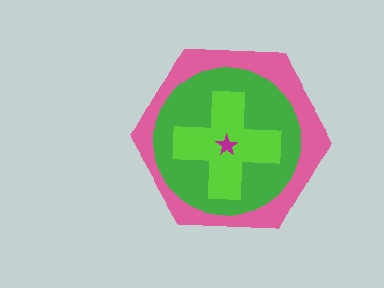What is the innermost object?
The magenta star.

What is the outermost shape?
The pink hexagon.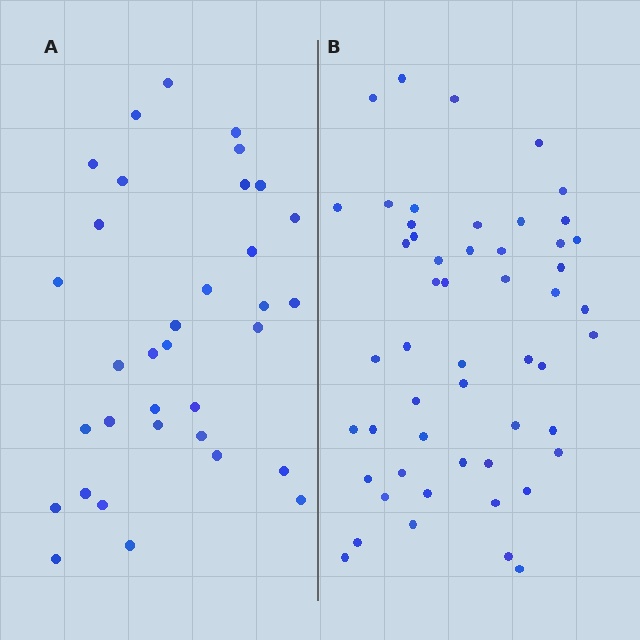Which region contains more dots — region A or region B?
Region B (the right region) has more dots.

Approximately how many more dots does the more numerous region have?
Region B has approximately 20 more dots than region A.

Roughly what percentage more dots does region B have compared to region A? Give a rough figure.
About 55% more.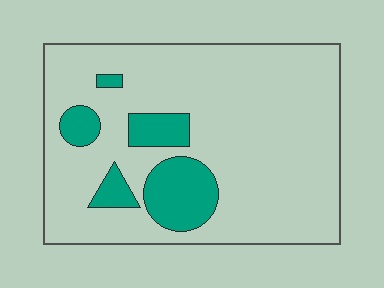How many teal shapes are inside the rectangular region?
5.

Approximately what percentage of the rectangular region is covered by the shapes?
Approximately 15%.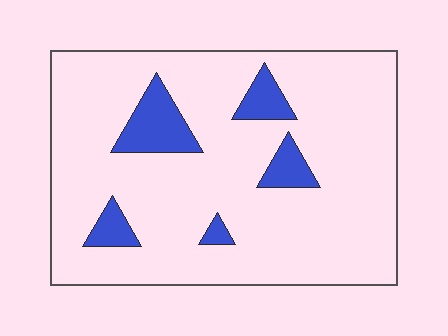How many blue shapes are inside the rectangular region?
5.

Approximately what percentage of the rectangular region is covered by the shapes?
Approximately 10%.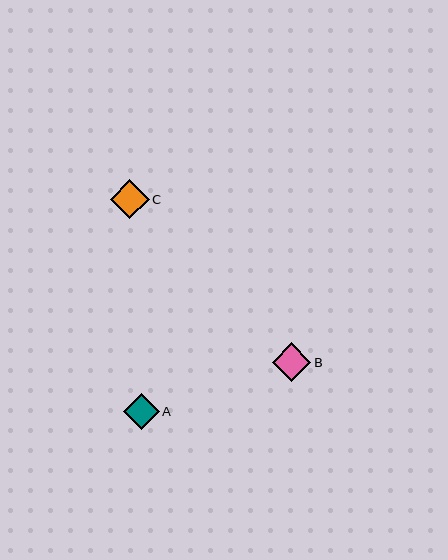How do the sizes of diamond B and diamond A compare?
Diamond B and diamond A are approximately the same size.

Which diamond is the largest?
Diamond C is the largest with a size of approximately 39 pixels.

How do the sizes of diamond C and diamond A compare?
Diamond C and diamond A are approximately the same size.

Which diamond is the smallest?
Diamond A is the smallest with a size of approximately 36 pixels.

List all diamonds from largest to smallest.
From largest to smallest: C, B, A.